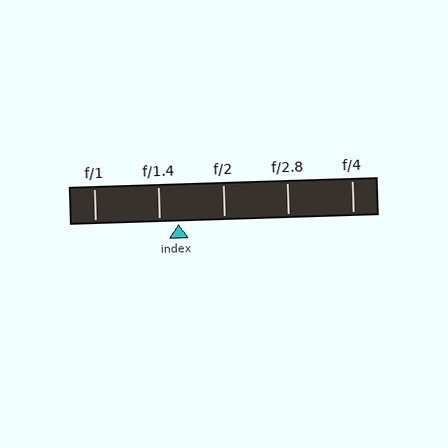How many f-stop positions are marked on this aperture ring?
There are 5 f-stop positions marked.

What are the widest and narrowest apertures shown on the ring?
The widest aperture shown is f/1 and the narrowest is f/4.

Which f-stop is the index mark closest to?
The index mark is closest to f/1.4.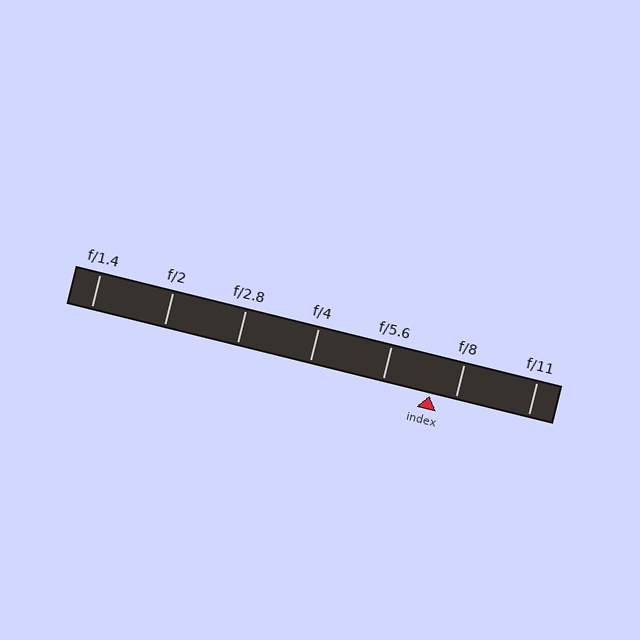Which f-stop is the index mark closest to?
The index mark is closest to f/8.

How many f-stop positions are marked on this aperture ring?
There are 7 f-stop positions marked.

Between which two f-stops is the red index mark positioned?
The index mark is between f/5.6 and f/8.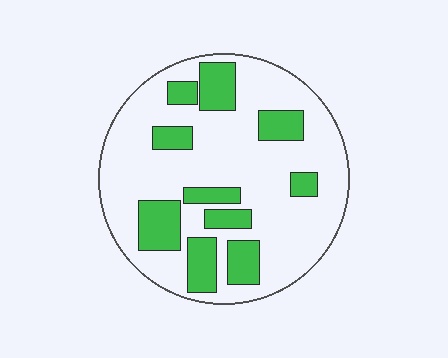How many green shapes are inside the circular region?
10.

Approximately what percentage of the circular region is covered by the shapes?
Approximately 25%.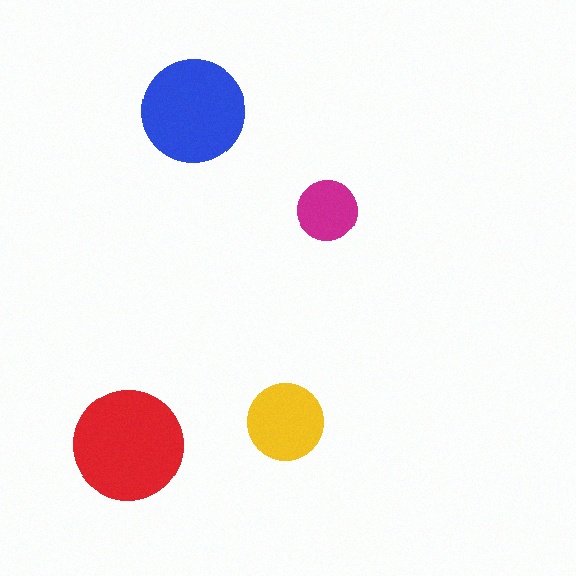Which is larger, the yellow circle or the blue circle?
The blue one.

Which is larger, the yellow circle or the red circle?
The red one.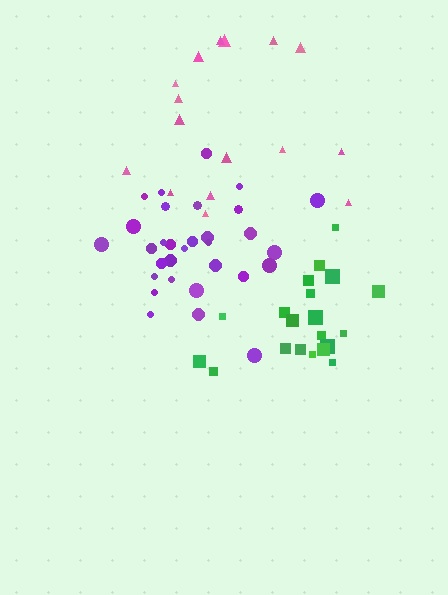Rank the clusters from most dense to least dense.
purple, green, pink.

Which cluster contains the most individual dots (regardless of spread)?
Purple (31).